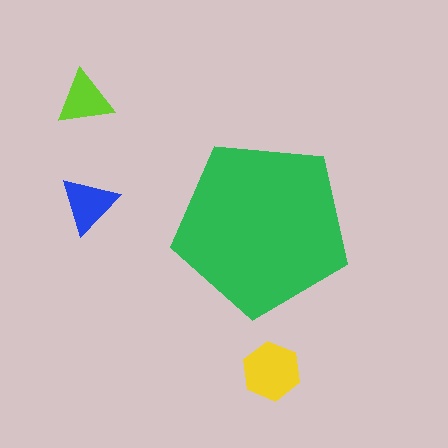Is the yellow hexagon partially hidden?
No, the yellow hexagon is fully visible.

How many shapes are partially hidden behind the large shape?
0 shapes are partially hidden.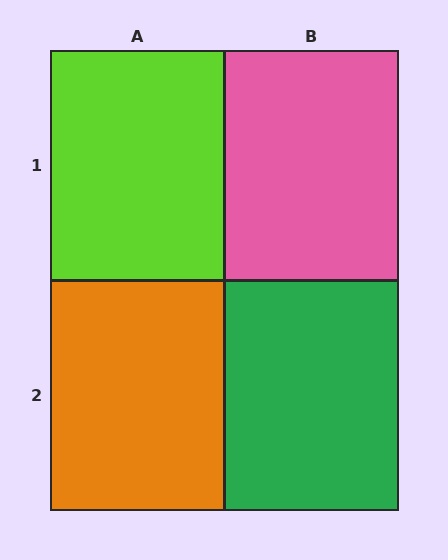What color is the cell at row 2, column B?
Green.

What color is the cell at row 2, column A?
Orange.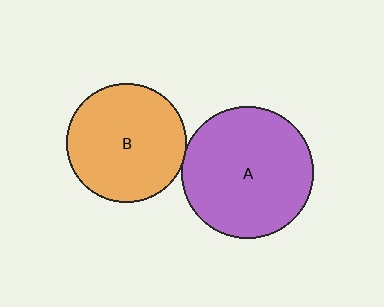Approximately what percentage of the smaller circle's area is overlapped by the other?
Approximately 5%.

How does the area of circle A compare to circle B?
Approximately 1.2 times.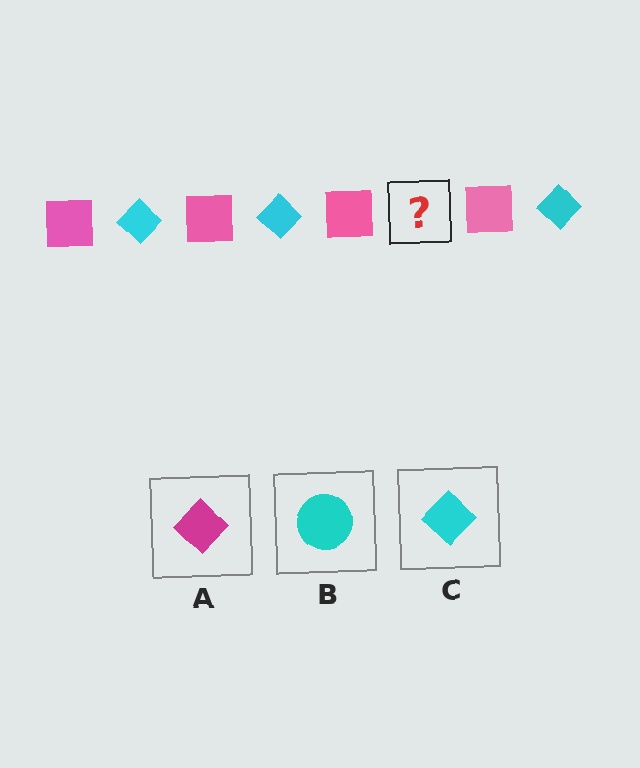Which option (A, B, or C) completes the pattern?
C.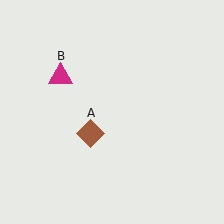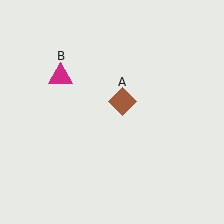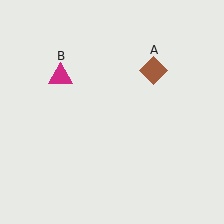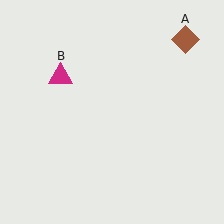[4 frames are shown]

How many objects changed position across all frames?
1 object changed position: brown diamond (object A).